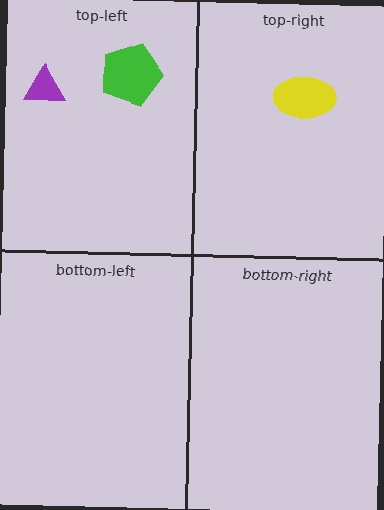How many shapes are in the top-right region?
1.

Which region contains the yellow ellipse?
The top-right region.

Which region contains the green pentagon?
The top-left region.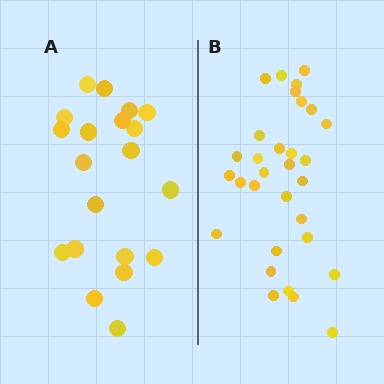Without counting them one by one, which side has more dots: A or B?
Region B (the right region) has more dots.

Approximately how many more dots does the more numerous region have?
Region B has roughly 12 or so more dots than region A.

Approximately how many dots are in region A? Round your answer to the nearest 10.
About 20 dots.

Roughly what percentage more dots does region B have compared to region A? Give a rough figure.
About 55% more.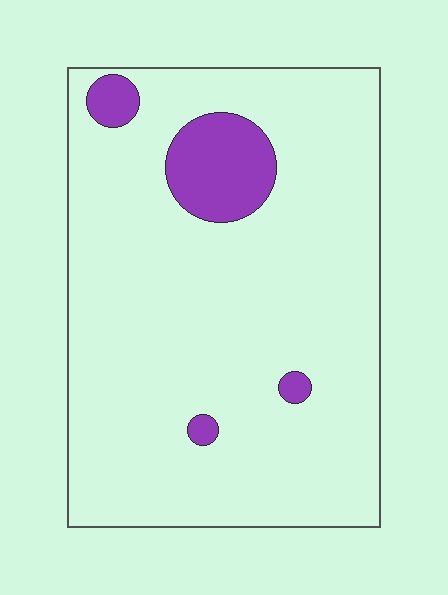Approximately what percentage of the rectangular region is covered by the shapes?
Approximately 10%.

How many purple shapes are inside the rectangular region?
4.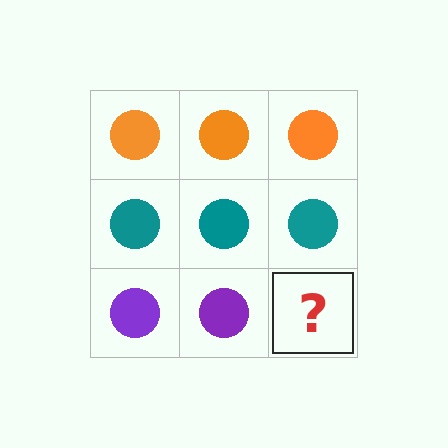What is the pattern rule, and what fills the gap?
The rule is that each row has a consistent color. The gap should be filled with a purple circle.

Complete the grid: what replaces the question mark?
The question mark should be replaced with a purple circle.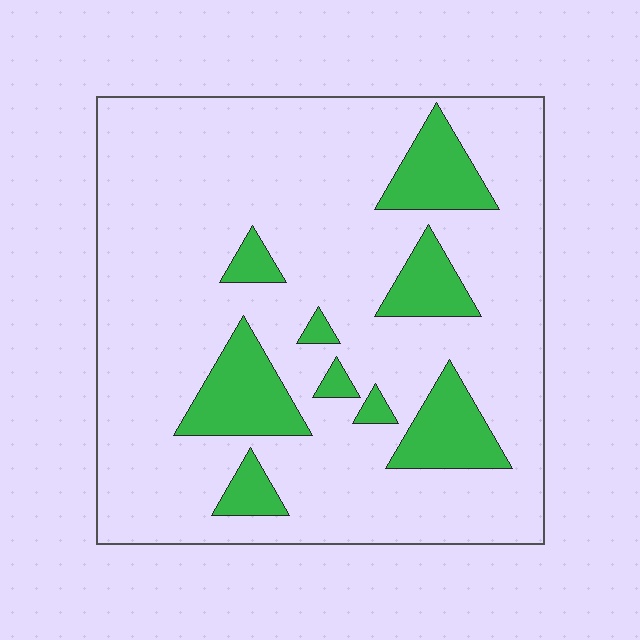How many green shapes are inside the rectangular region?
9.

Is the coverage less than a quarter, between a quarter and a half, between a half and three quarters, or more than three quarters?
Less than a quarter.